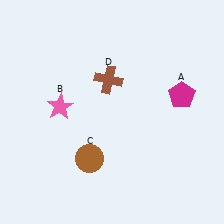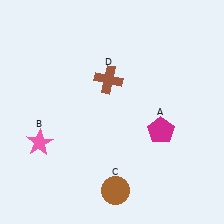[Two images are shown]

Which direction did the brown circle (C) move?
The brown circle (C) moved down.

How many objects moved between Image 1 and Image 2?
3 objects moved between the two images.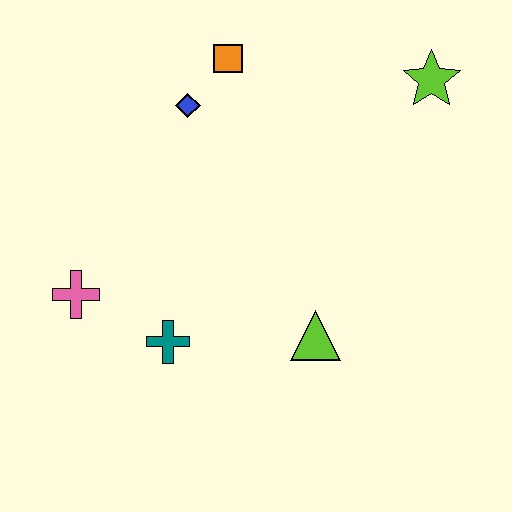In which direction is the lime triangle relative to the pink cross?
The lime triangle is to the right of the pink cross.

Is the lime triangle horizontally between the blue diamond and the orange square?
No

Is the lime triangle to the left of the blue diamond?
No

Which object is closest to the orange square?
The blue diamond is closest to the orange square.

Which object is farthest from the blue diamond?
The lime triangle is farthest from the blue diamond.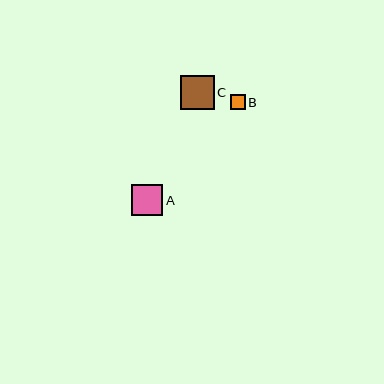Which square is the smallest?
Square B is the smallest with a size of approximately 15 pixels.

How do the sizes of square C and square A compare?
Square C and square A are approximately the same size.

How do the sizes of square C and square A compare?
Square C and square A are approximately the same size.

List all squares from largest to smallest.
From largest to smallest: C, A, B.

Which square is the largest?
Square C is the largest with a size of approximately 34 pixels.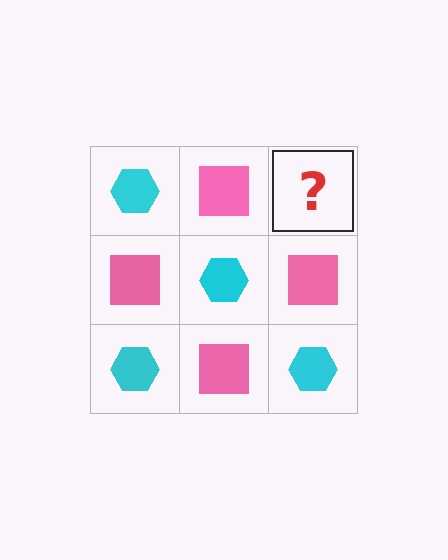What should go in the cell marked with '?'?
The missing cell should contain a cyan hexagon.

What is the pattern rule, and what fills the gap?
The rule is that it alternates cyan hexagon and pink square in a checkerboard pattern. The gap should be filled with a cyan hexagon.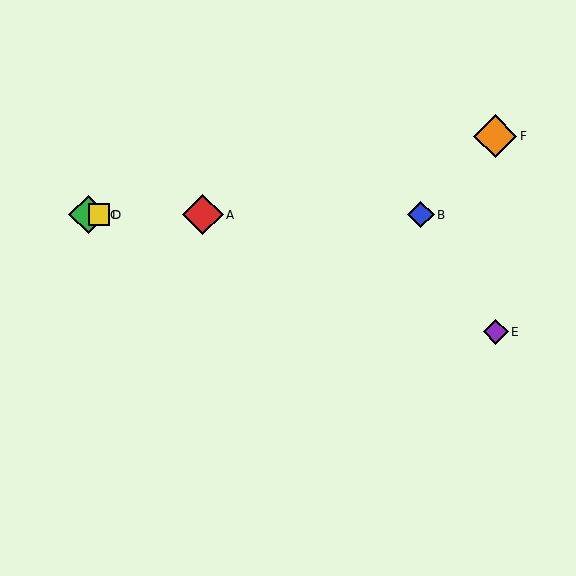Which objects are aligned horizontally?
Objects A, B, C, D are aligned horizontally.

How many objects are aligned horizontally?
4 objects (A, B, C, D) are aligned horizontally.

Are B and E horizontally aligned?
No, B is at y≈215 and E is at y≈332.